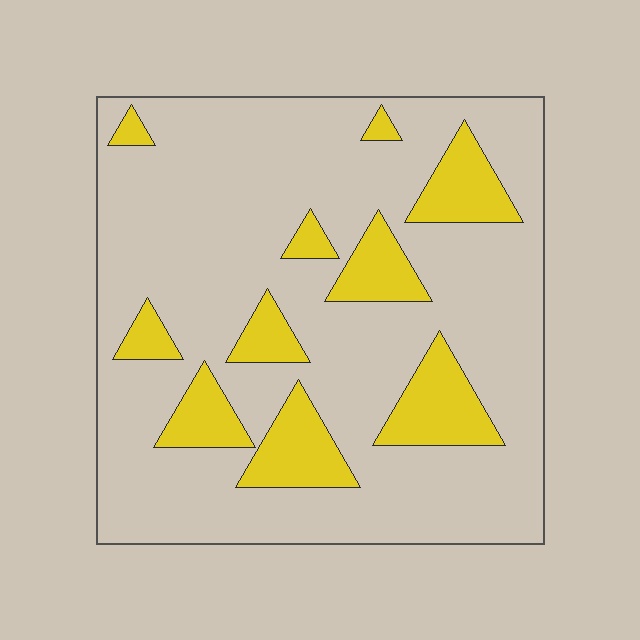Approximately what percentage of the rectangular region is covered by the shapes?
Approximately 20%.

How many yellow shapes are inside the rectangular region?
10.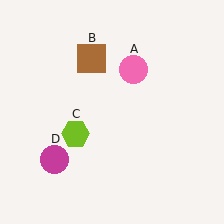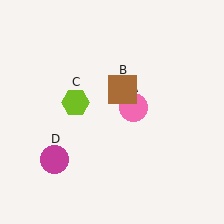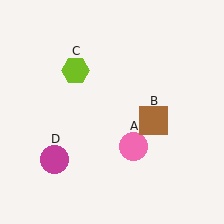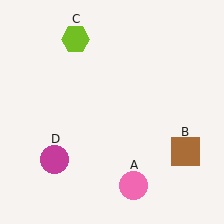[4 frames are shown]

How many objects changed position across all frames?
3 objects changed position: pink circle (object A), brown square (object B), lime hexagon (object C).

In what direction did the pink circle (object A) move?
The pink circle (object A) moved down.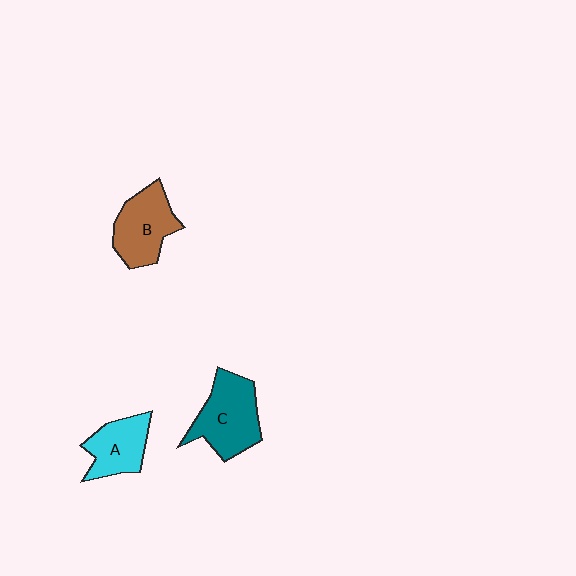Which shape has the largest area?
Shape C (teal).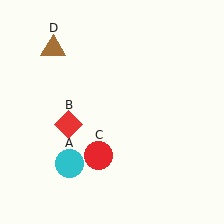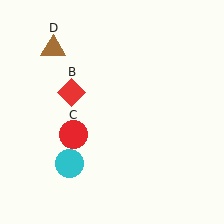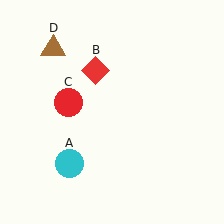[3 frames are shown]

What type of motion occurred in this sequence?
The red diamond (object B), red circle (object C) rotated clockwise around the center of the scene.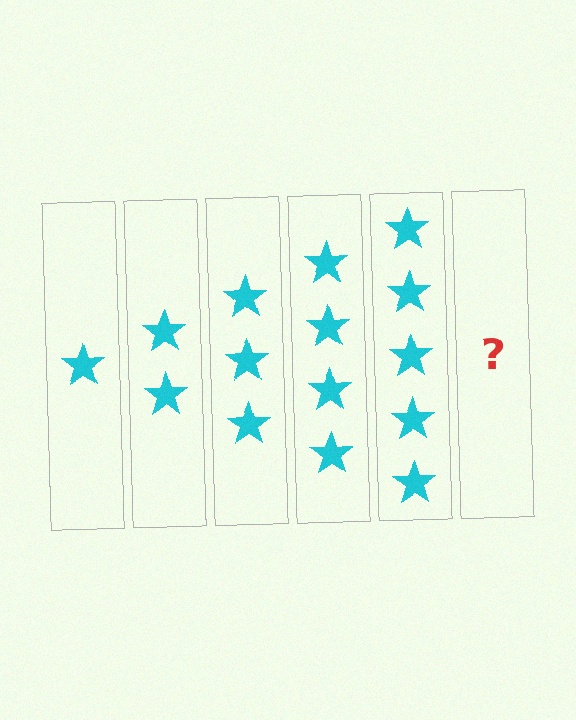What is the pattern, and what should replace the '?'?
The pattern is that each step adds one more star. The '?' should be 6 stars.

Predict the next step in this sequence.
The next step is 6 stars.